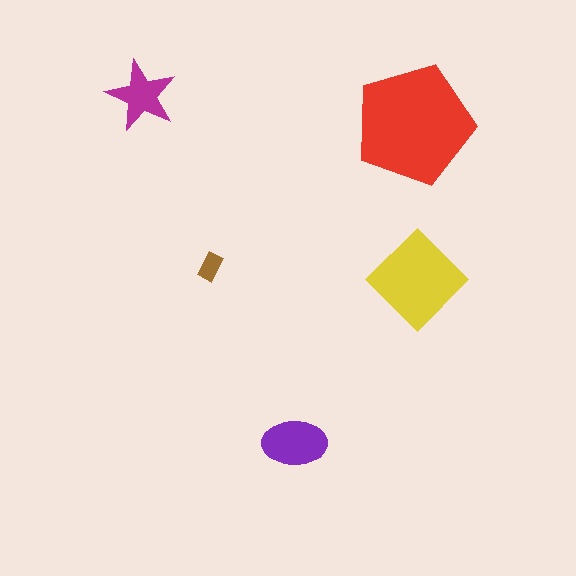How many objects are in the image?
There are 5 objects in the image.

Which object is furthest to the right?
The yellow diamond is rightmost.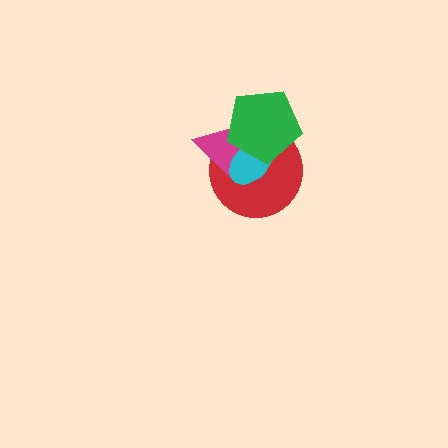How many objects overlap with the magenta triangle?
3 objects overlap with the magenta triangle.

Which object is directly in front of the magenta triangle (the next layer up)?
The cyan ellipse is directly in front of the magenta triangle.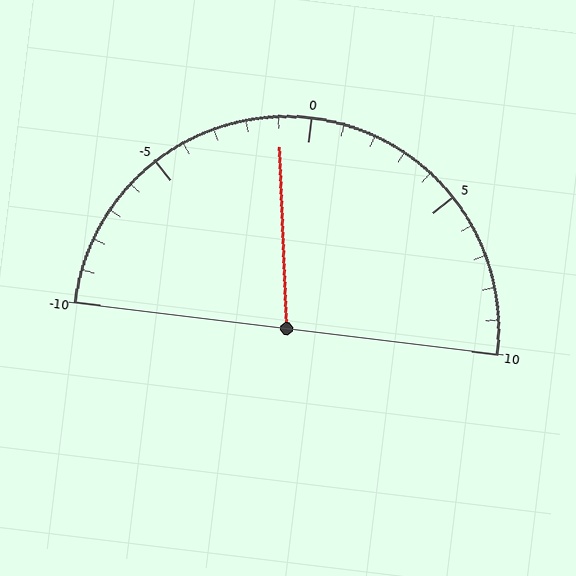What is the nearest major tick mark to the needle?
The nearest major tick mark is 0.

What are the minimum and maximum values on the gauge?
The gauge ranges from -10 to 10.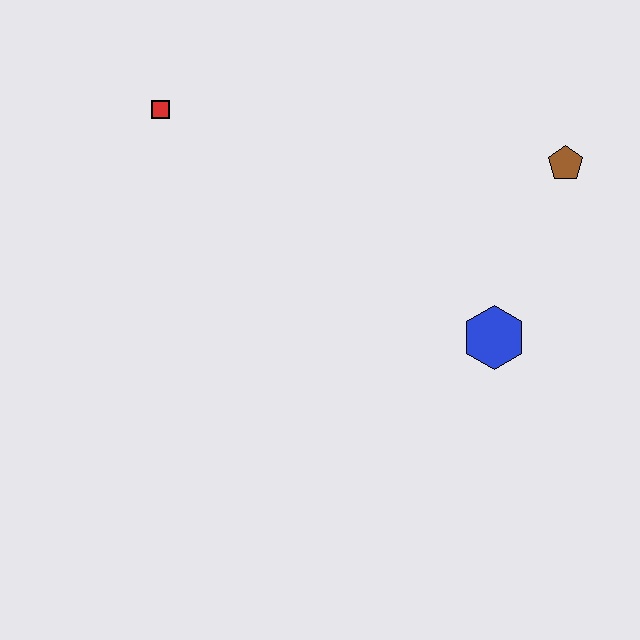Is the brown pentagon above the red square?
No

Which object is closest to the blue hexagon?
The brown pentagon is closest to the blue hexagon.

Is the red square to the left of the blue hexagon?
Yes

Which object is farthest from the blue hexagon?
The red square is farthest from the blue hexagon.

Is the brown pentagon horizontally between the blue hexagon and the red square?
No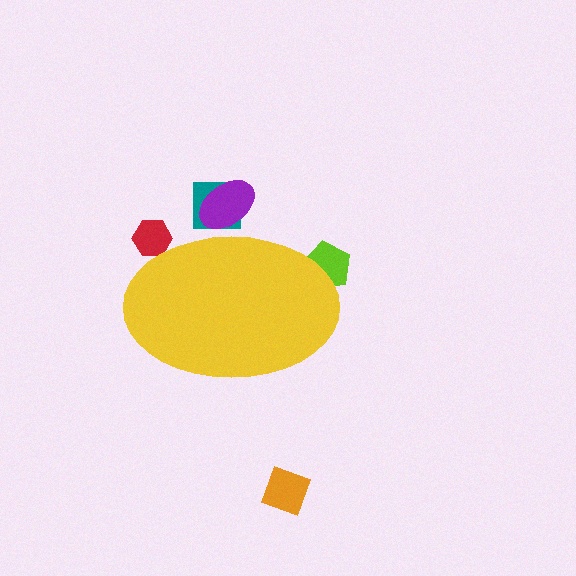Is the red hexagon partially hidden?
Yes, the red hexagon is partially hidden behind the yellow ellipse.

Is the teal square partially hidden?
Yes, the teal square is partially hidden behind the yellow ellipse.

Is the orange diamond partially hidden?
No, the orange diamond is fully visible.